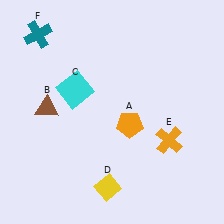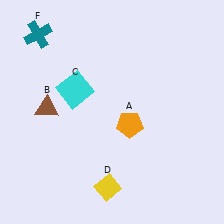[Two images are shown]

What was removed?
The orange cross (E) was removed in Image 2.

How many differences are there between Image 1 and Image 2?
There is 1 difference between the two images.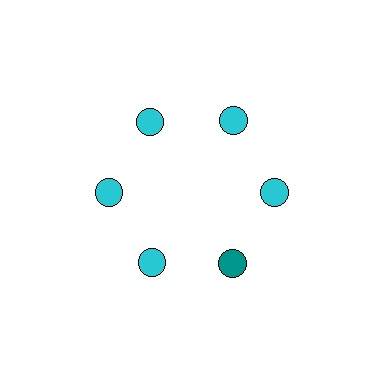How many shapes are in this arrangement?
There are 6 shapes arranged in a ring pattern.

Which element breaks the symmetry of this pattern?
The teal circle at roughly the 5 o'clock position breaks the symmetry. All other shapes are cyan circles.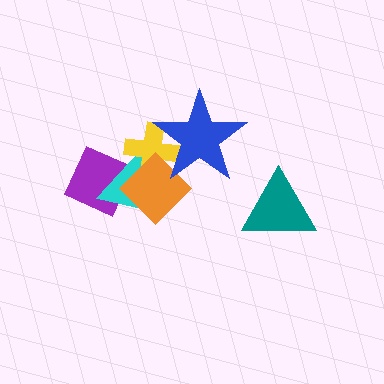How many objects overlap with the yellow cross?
3 objects overlap with the yellow cross.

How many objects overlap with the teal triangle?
0 objects overlap with the teal triangle.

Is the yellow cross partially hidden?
Yes, it is partially covered by another shape.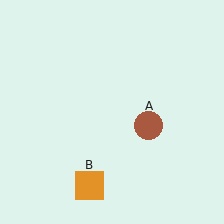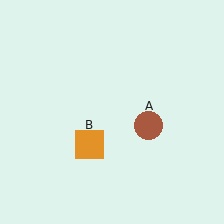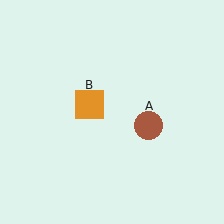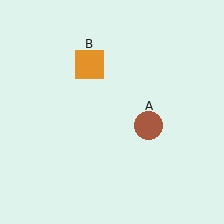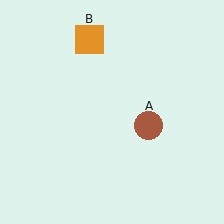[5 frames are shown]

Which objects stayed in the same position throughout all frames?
Brown circle (object A) remained stationary.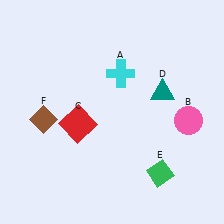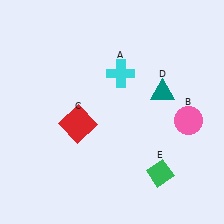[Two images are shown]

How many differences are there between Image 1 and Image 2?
There is 1 difference between the two images.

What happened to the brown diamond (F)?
The brown diamond (F) was removed in Image 2. It was in the bottom-left area of Image 1.